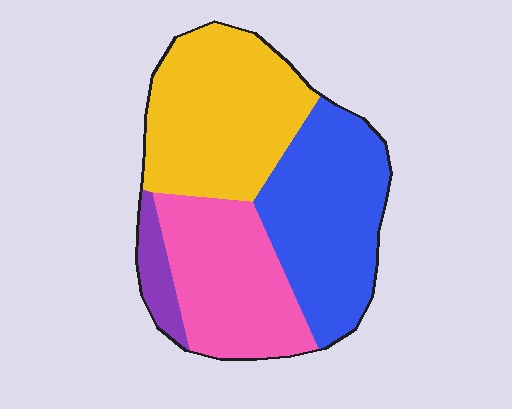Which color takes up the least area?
Purple, at roughly 5%.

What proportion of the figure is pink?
Pink covers about 25% of the figure.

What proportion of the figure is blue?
Blue covers roughly 35% of the figure.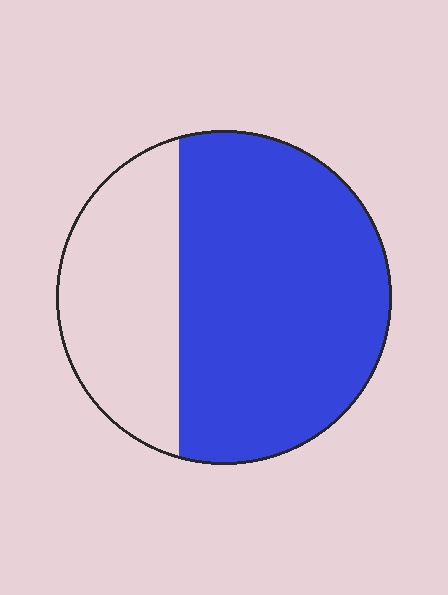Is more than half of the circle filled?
Yes.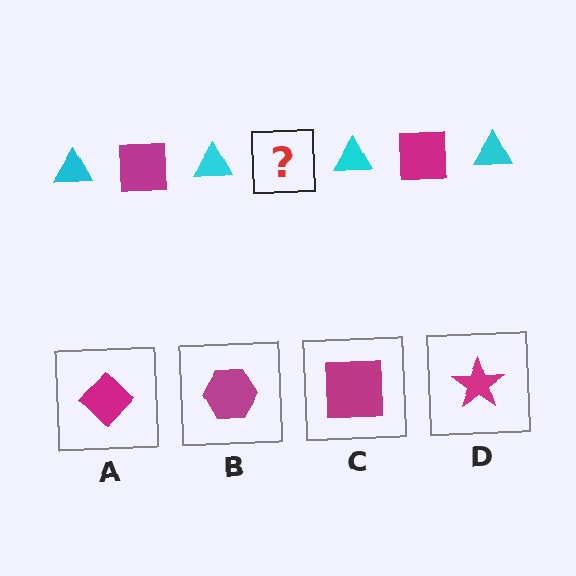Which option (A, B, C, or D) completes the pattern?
C.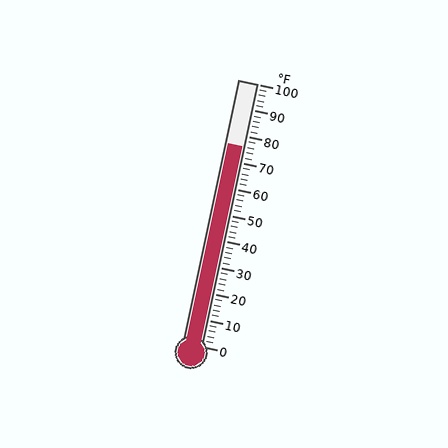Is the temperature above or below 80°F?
The temperature is below 80°F.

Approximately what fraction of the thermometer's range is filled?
The thermometer is filled to approximately 75% of its range.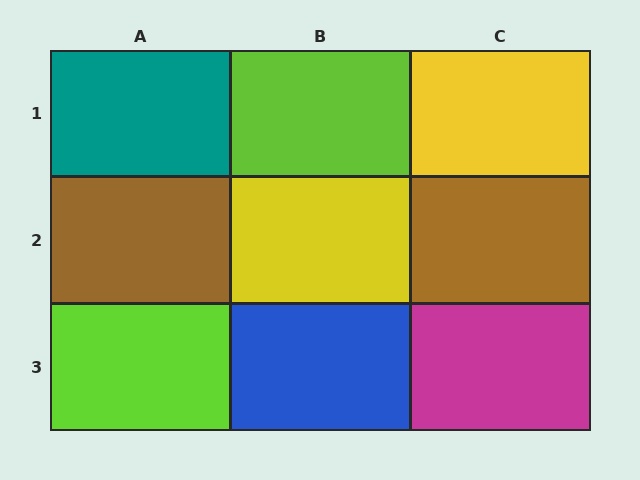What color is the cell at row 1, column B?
Lime.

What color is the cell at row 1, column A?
Teal.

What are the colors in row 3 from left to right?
Lime, blue, magenta.